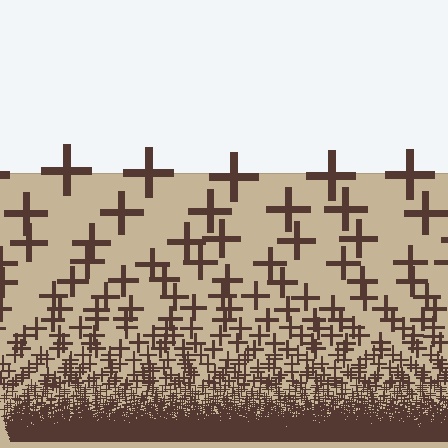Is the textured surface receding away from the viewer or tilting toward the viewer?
The surface appears to tilt toward the viewer. Texture elements get larger and sparser toward the top.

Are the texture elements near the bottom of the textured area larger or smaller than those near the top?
Smaller. The gradient is inverted — elements near the bottom are smaller and denser.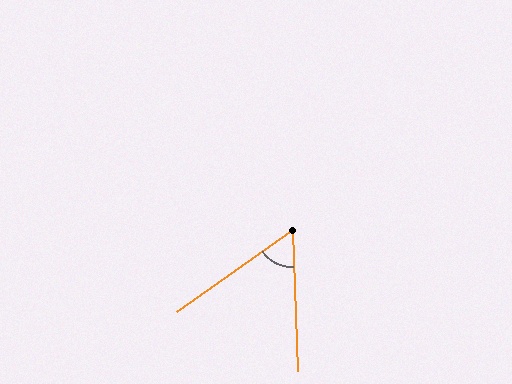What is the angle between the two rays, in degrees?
Approximately 57 degrees.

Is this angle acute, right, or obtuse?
It is acute.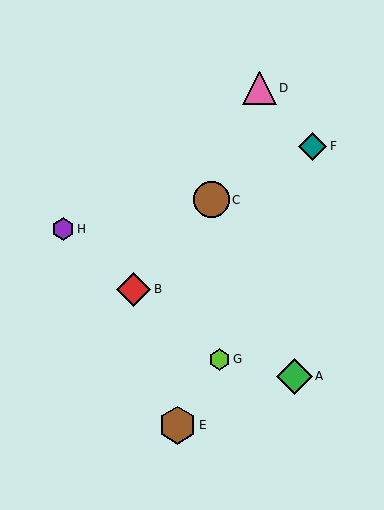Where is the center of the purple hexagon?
The center of the purple hexagon is at (63, 229).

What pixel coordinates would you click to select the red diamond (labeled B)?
Click at (134, 289) to select the red diamond B.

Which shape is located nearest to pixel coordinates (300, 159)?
The teal diamond (labeled F) at (313, 146) is nearest to that location.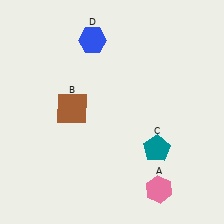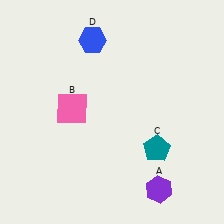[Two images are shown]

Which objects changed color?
A changed from pink to purple. B changed from brown to pink.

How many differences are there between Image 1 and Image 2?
There are 2 differences between the two images.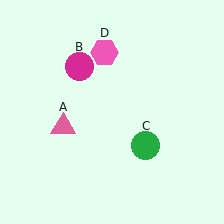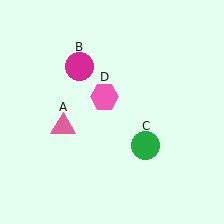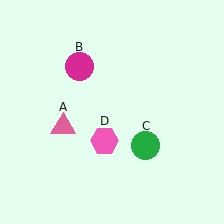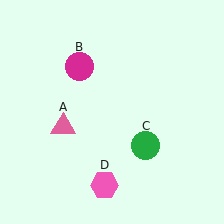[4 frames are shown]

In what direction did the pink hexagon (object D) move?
The pink hexagon (object D) moved down.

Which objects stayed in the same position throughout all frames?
Pink triangle (object A) and magenta circle (object B) and green circle (object C) remained stationary.